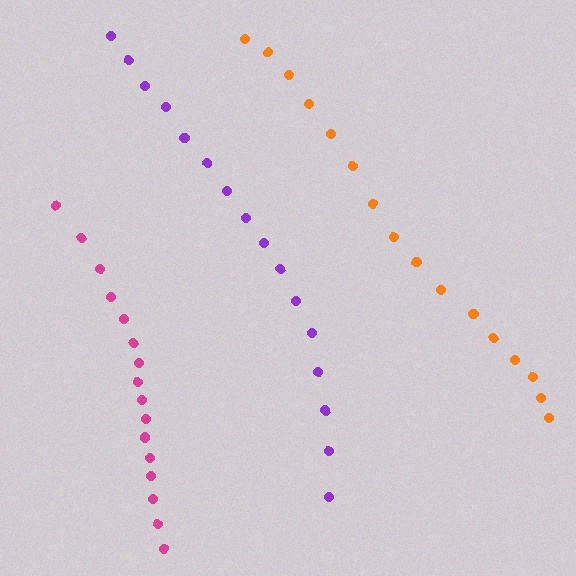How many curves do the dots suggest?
There are 3 distinct paths.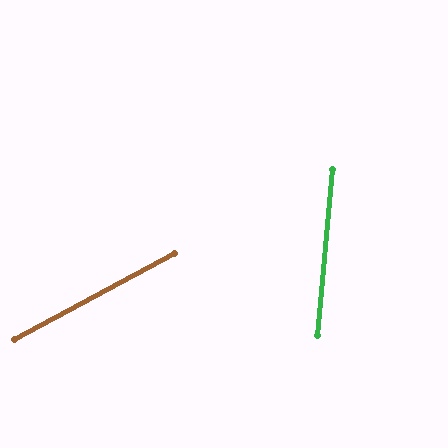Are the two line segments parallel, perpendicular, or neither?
Neither parallel nor perpendicular — they differ by about 57°.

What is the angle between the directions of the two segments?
Approximately 57 degrees.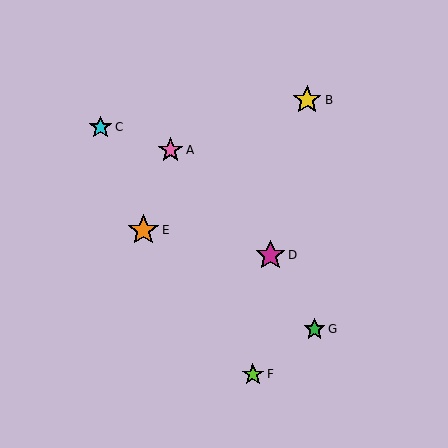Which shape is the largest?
The orange star (labeled E) is the largest.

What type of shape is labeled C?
Shape C is a cyan star.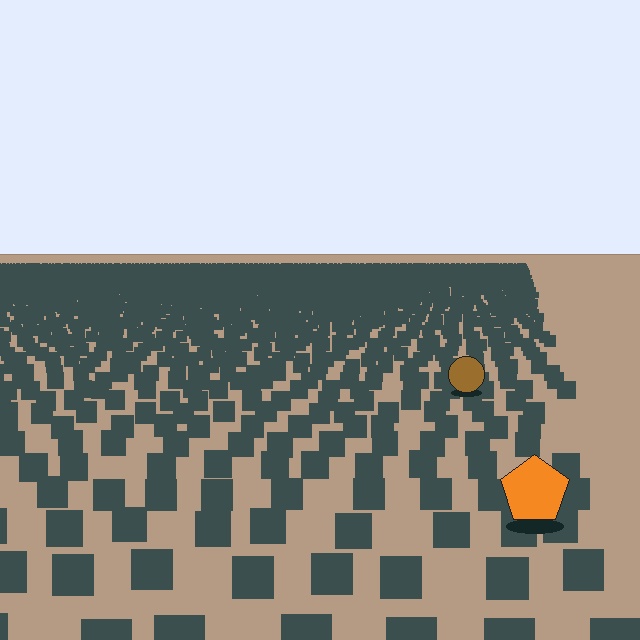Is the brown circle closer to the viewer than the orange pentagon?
No. The orange pentagon is closer — you can tell from the texture gradient: the ground texture is coarser near it.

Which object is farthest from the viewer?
The brown circle is farthest from the viewer. It appears smaller and the ground texture around it is denser.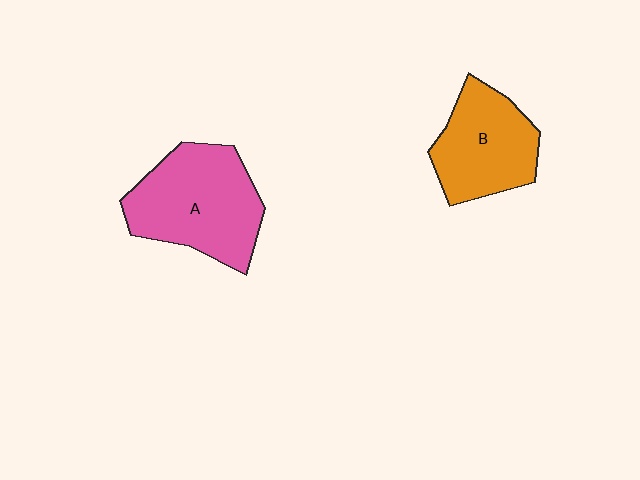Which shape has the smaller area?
Shape B (orange).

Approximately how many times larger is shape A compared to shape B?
Approximately 1.3 times.